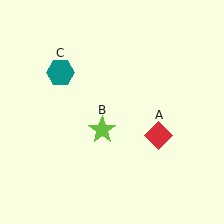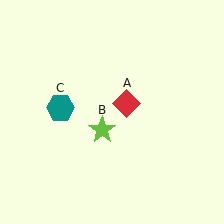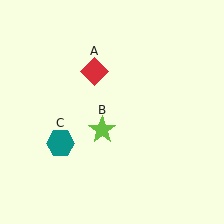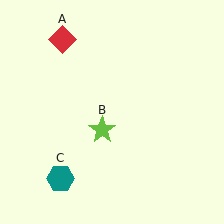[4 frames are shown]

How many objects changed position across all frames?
2 objects changed position: red diamond (object A), teal hexagon (object C).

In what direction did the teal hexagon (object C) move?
The teal hexagon (object C) moved down.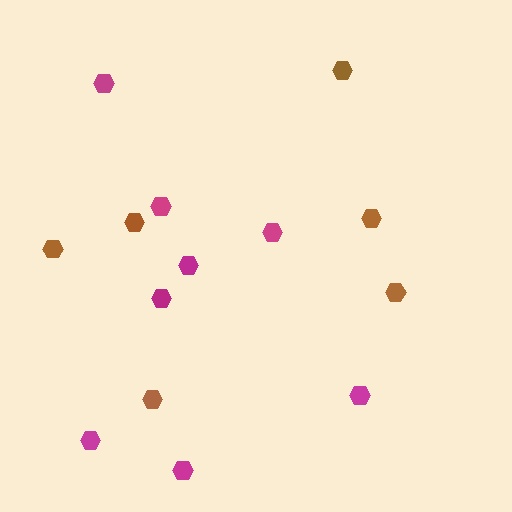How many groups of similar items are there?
There are 2 groups: one group of brown hexagons (6) and one group of magenta hexagons (8).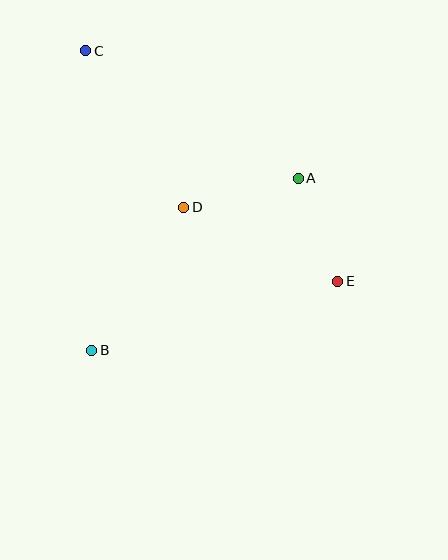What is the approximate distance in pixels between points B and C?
The distance between B and C is approximately 300 pixels.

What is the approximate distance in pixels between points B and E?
The distance between B and E is approximately 256 pixels.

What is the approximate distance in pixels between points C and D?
The distance between C and D is approximately 185 pixels.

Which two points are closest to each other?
Points A and E are closest to each other.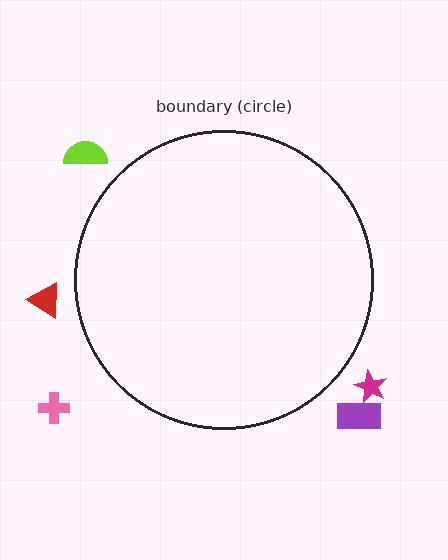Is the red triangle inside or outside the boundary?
Outside.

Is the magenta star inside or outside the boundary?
Outside.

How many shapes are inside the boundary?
0 inside, 5 outside.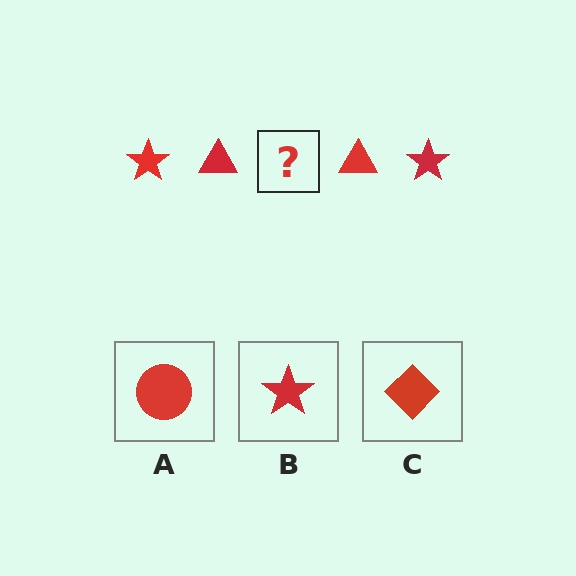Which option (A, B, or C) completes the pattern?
B.